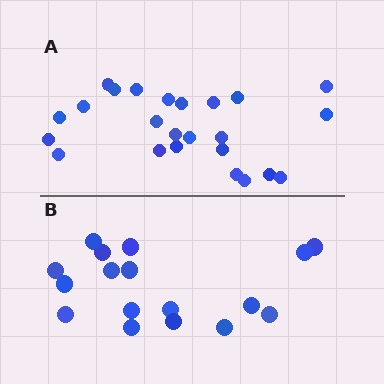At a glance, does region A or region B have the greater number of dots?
Region A (the top region) has more dots.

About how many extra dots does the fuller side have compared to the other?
Region A has roughly 8 or so more dots than region B.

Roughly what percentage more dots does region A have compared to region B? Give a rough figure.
About 40% more.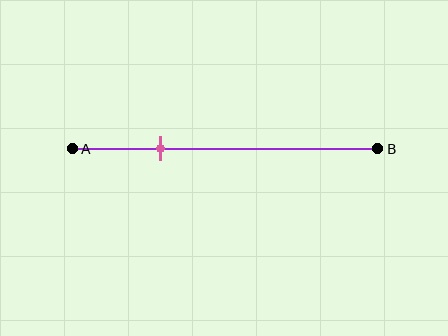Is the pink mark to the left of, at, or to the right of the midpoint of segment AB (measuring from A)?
The pink mark is to the left of the midpoint of segment AB.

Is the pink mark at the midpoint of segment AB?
No, the mark is at about 30% from A, not at the 50% midpoint.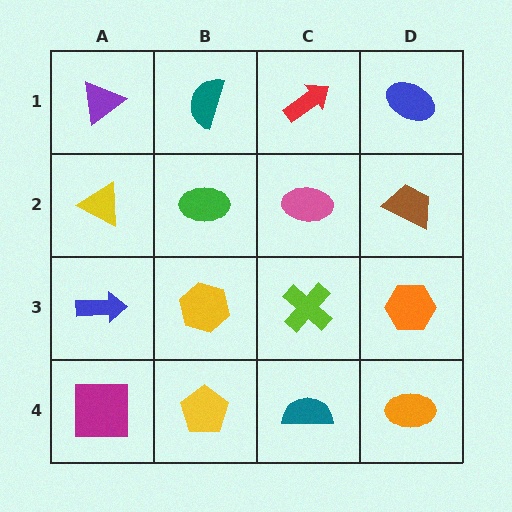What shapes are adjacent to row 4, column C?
A lime cross (row 3, column C), a yellow pentagon (row 4, column B), an orange ellipse (row 4, column D).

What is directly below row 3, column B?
A yellow pentagon.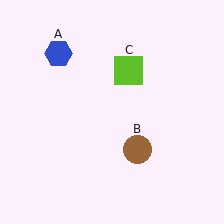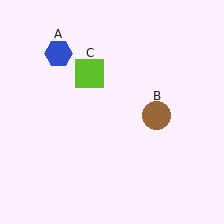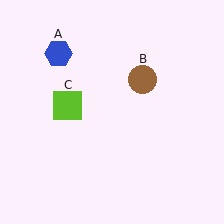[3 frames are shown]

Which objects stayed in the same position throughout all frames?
Blue hexagon (object A) remained stationary.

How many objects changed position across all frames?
2 objects changed position: brown circle (object B), lime square (object C).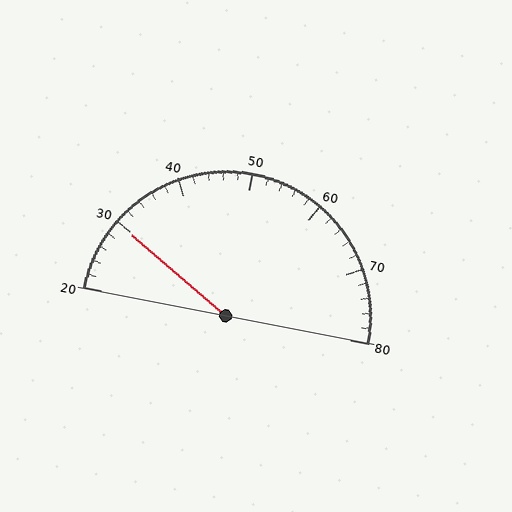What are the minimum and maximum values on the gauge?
The gauge ranges from 20 to 80.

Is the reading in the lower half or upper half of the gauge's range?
The reading is in the lower half of the range (20 to 80).